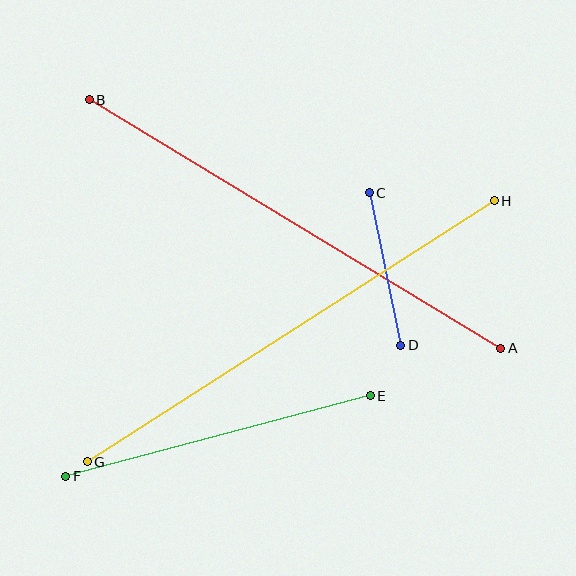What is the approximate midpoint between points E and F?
The midpoint is at approximately (218, 436) pixels.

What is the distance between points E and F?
The distance is approximately 315 pixels.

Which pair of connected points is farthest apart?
Points G and H are farthest apart.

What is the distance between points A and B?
The distance is approximately 480 pixels.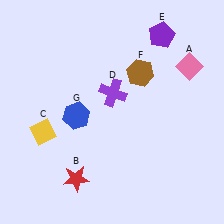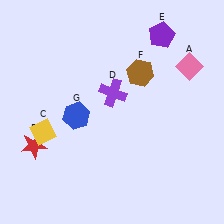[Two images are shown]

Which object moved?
The red star (B) moved left.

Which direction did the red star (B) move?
The red star (B) moved left.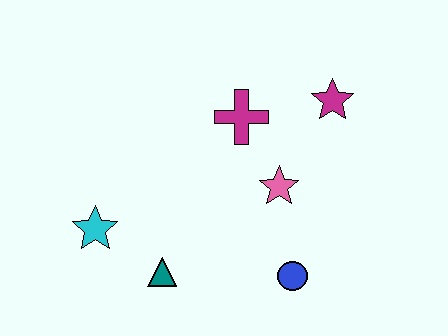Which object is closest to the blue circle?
The pink star is closest to the blue circle.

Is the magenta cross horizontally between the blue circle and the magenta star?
No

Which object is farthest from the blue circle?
The cyan star is farthest from the blue circle.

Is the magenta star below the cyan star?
No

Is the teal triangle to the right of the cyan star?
Yes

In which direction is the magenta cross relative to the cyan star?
The magenta cross is to the right of the cyan star.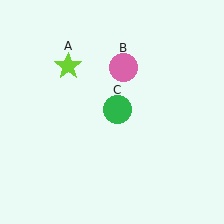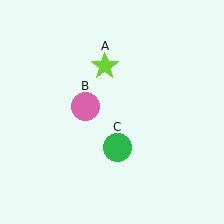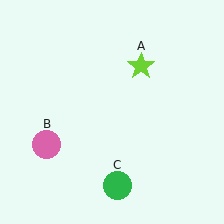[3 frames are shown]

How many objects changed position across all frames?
3 objects changed position: lime star (object A), pink circle (object B), green circle (object C).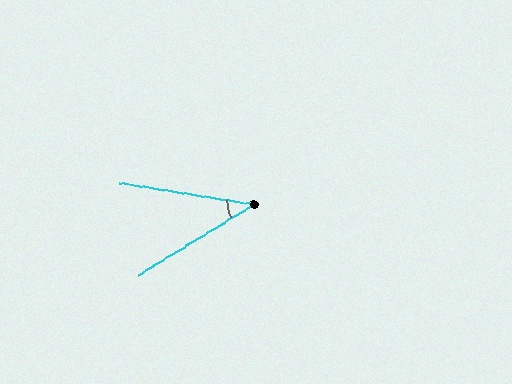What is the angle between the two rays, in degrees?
Approximately 40 degrees.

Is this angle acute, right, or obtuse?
It is acute.